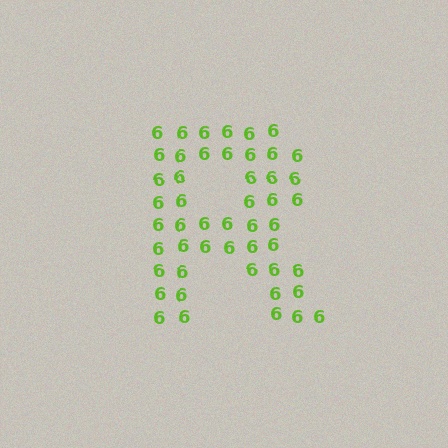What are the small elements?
The small elements are digit 6's.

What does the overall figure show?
The overall figure shows the letter R.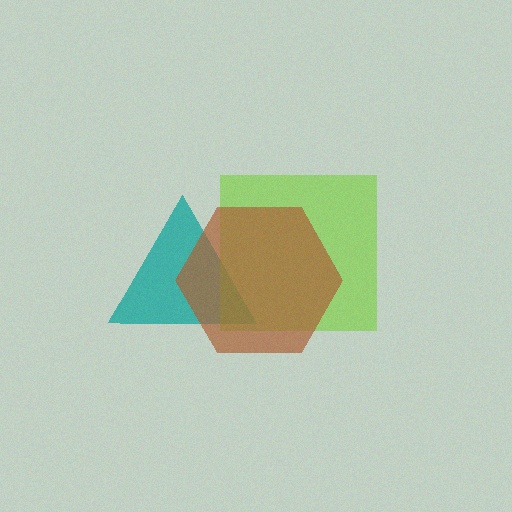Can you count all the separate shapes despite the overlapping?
Yes, there are 3 separate shapes.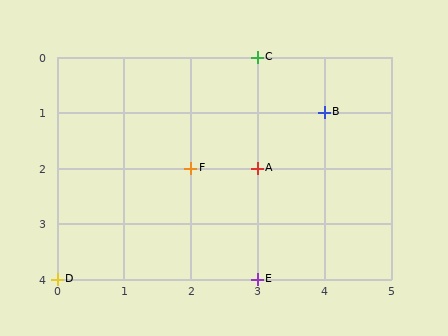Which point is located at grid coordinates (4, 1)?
Point B is at (4, 1).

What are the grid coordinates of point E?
Point E is at grid coordinates (3, 4).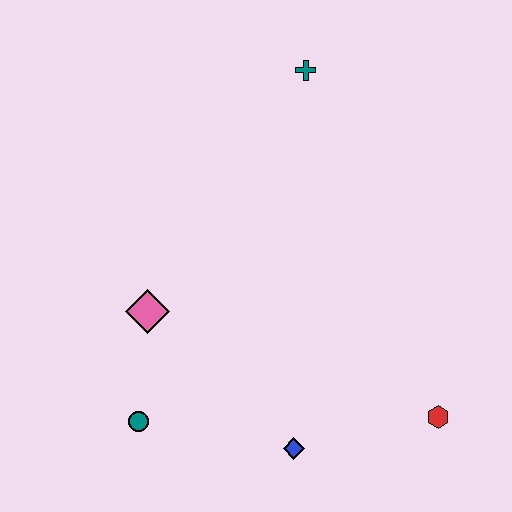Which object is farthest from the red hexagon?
The teal cross is farthest from the red hexagon.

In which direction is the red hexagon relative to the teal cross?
The red hexagon is below the teal cross.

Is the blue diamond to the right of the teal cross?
No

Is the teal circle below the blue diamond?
No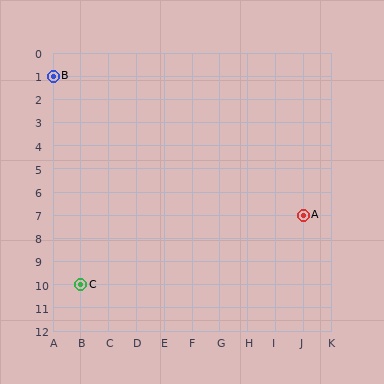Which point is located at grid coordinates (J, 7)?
Point A is at (J, 7).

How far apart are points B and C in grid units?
Points B and C are 1 column and 9 rows apart (about 9.1 grid units diagonally).